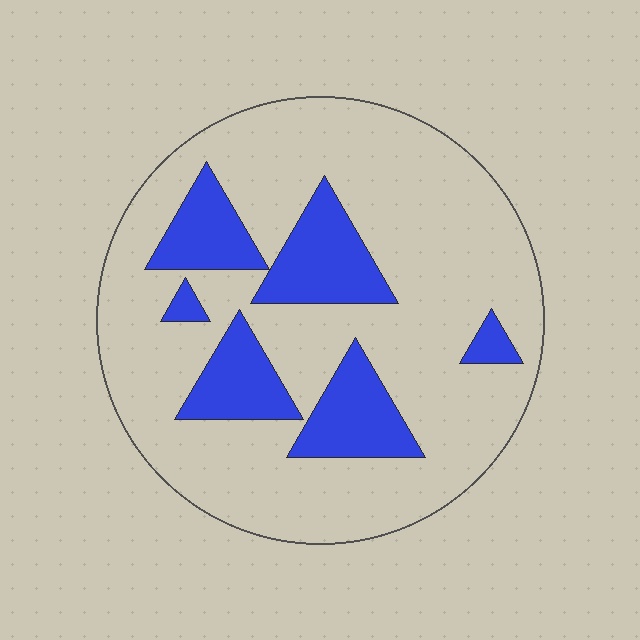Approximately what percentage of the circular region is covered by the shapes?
Approximately 20%.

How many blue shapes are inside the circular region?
6.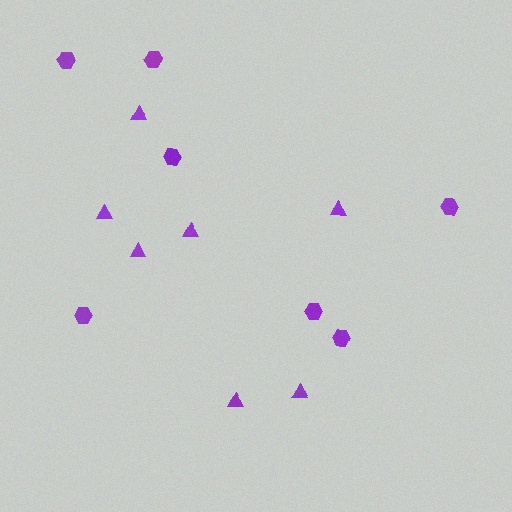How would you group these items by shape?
There are 2 groups: one group of triangles (7) and one group of hexagons (7).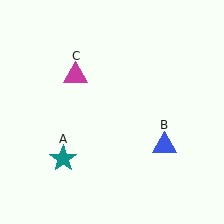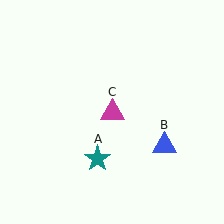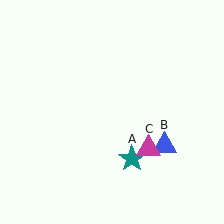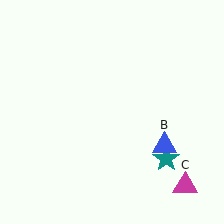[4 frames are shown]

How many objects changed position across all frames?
2 objects changed position: teal star (object A), magenta triangle (object C).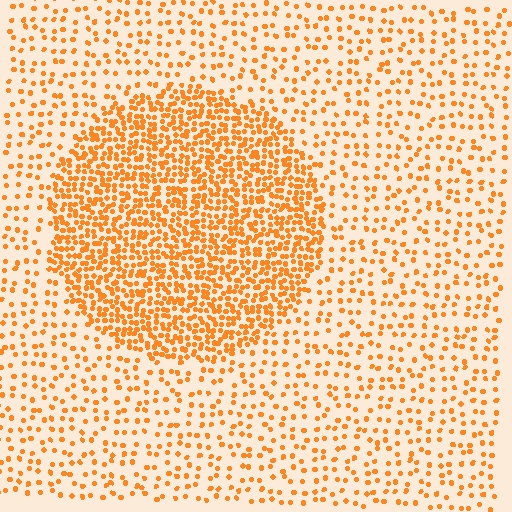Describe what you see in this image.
The image contains small orange elements arranged at two different densities. A circle-shaped region is visible where the elements are more densely packed than the surrounding area.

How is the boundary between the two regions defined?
The boundary is defined by a change in element density (approximately 2.7x ratio). All elements are the same color, size, and shape.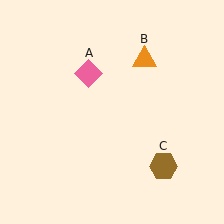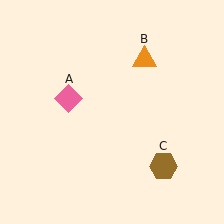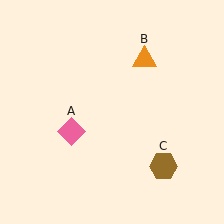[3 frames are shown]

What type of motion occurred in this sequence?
The pink diamond (object A) rotated counterclockwise around the center of the scene.